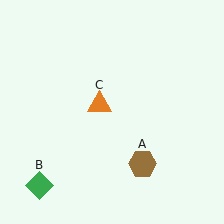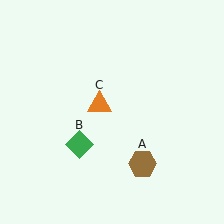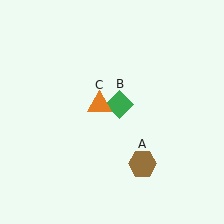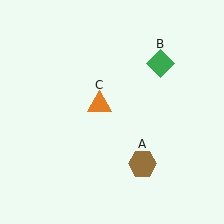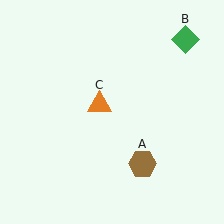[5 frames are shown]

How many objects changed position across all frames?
1 object changed position: green diamond (object B).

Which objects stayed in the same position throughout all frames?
Brown hexagon (object A) and orange triangle (object C) remained stationary.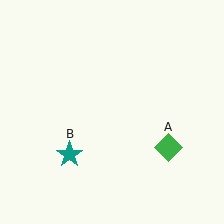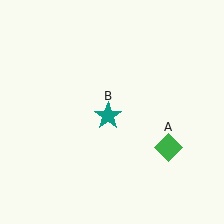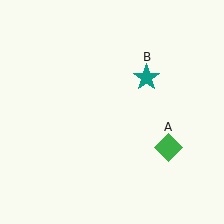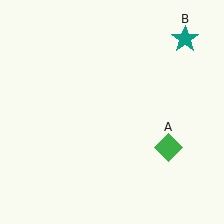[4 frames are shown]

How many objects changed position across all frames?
1 object changed position: teal star (object B).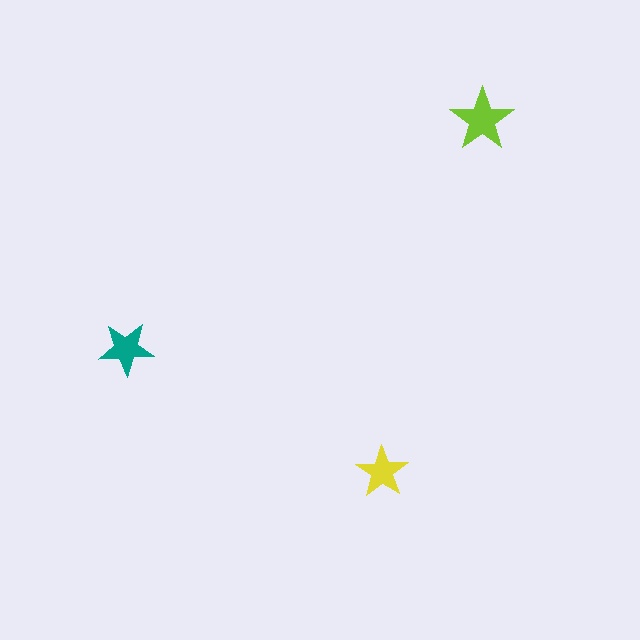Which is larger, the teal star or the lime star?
The lime one.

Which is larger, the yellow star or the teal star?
The teal one.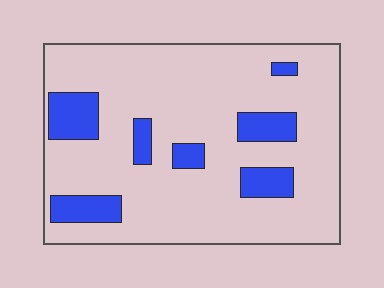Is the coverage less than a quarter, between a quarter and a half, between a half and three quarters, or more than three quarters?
Less than a quarter.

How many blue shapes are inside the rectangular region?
7.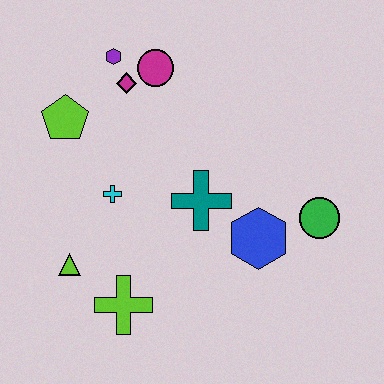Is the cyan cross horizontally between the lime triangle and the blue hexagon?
Yes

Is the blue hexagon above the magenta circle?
No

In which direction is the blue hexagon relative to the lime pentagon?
The blue hexagon is to the right of the lime pentagon.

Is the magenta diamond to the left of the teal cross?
Yes